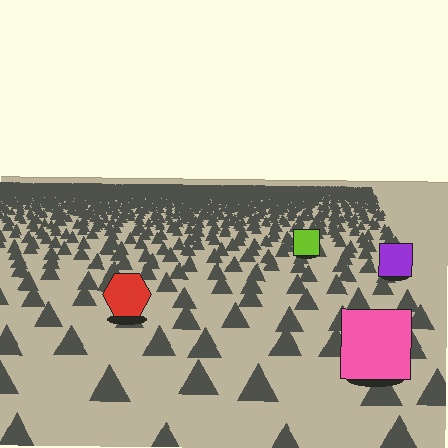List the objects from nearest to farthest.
From nearest to farthest: the pink square, the red hexagon, the purple square, the lime square.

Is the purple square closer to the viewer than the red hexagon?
No. The red hexagon is closer — you can tell from the texture gradient: the ground texture is coarser near it.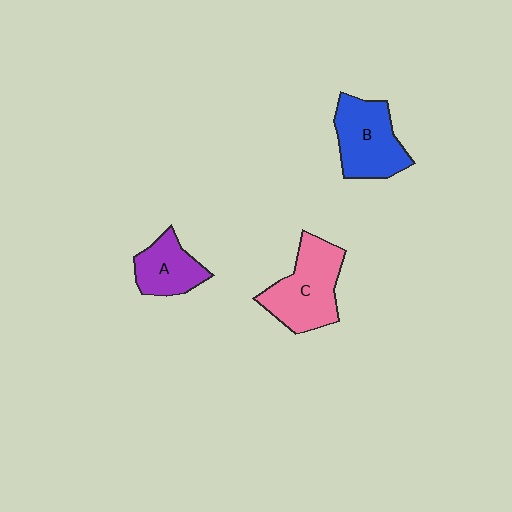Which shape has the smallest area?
Shape A (purple).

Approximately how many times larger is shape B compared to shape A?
Approximately 1.4 times.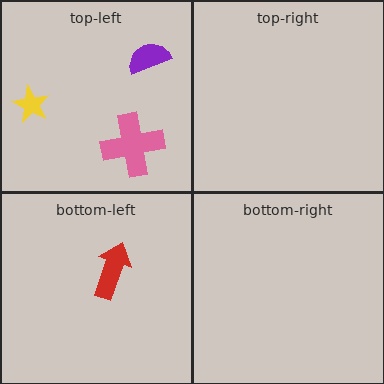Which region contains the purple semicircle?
The top-left region.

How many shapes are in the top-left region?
3.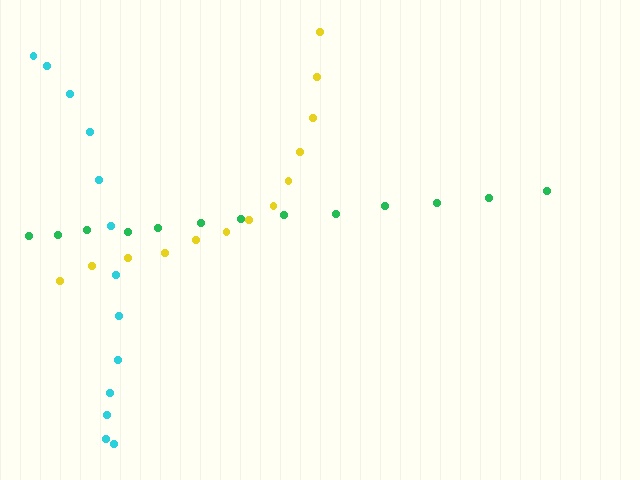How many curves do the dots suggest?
There are 3 distinct paths.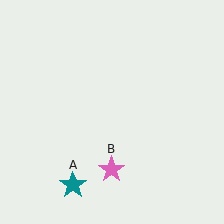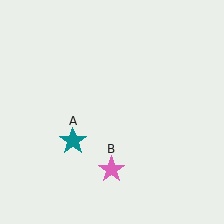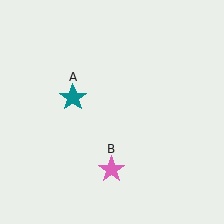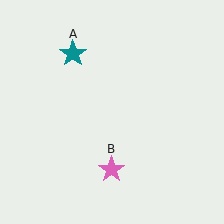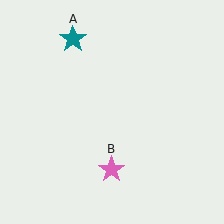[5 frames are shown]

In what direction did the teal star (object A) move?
The teal star (object A) moved up.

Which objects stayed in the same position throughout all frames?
Pink star (object B) remained stationary.